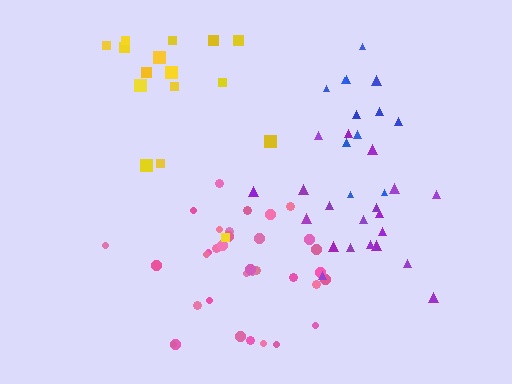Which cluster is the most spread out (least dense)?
Yellow.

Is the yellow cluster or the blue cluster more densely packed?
Blue.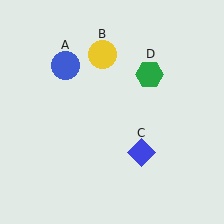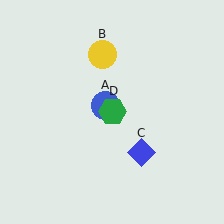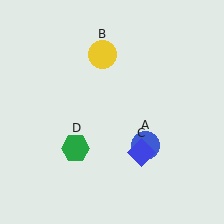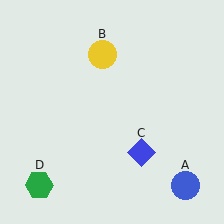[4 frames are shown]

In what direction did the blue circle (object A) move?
The blue circle (object A) moved down and to the right.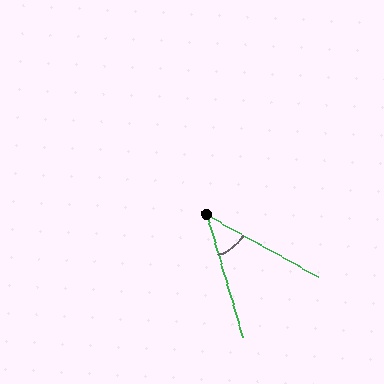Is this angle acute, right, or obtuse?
It is acute.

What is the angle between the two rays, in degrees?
Approximately 45 degrees.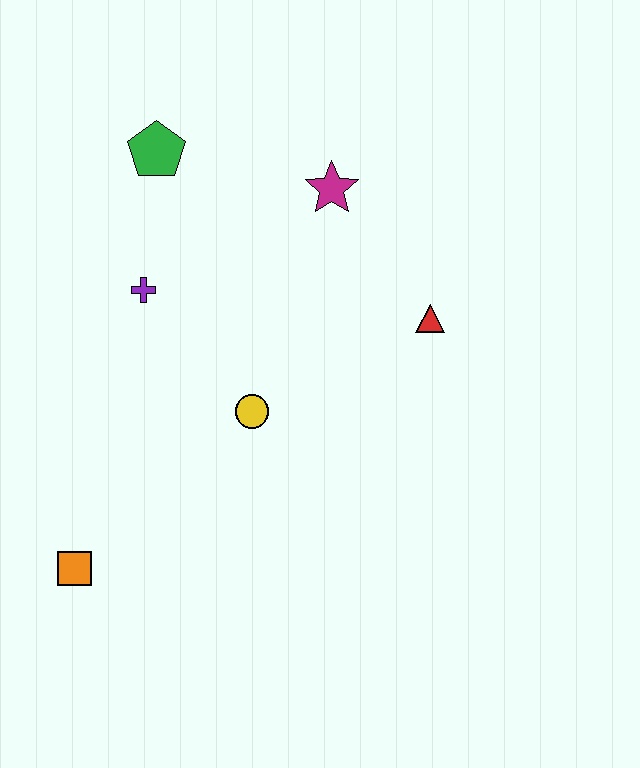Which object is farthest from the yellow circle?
The green pentagon is farthest from the yellow circle.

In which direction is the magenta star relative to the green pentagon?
The magenta star is to the right of the green pentagon.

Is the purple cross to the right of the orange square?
Yes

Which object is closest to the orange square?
The yellow circle is closest to the orange square.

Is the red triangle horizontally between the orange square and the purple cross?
No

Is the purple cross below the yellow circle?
No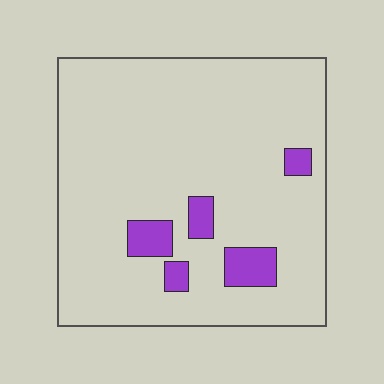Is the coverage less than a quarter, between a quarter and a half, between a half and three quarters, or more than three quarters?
Less than a quarter.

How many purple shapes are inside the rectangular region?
5.